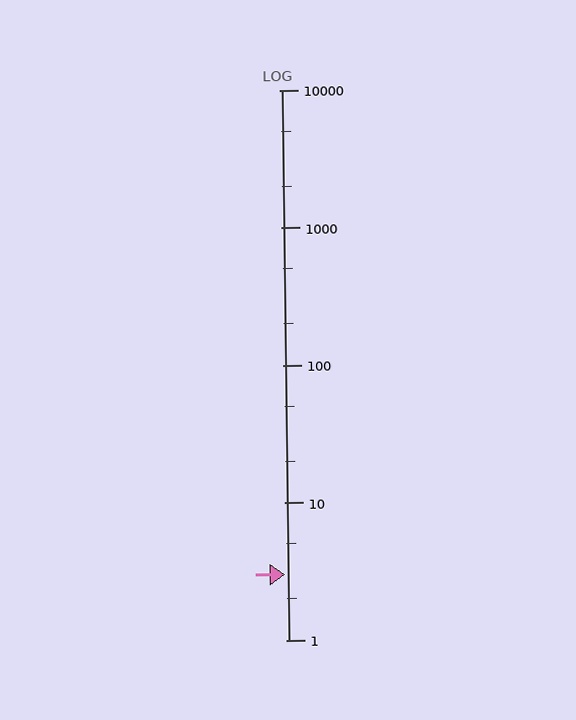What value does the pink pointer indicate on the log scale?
The pointer indicates approximately 3.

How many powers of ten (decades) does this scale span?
The scale spans 4 decades, from 1 to 10000.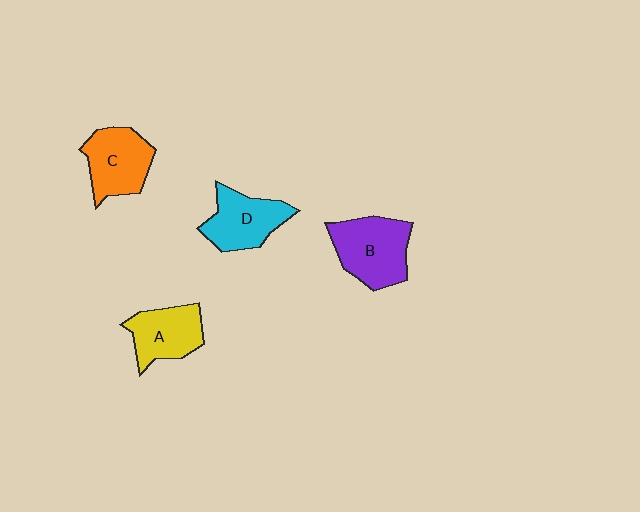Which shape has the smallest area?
Shape A (yellow).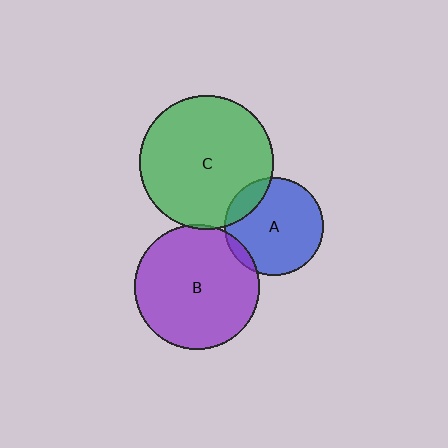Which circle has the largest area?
Circle C (green).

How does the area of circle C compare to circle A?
Approximately 1.9 times.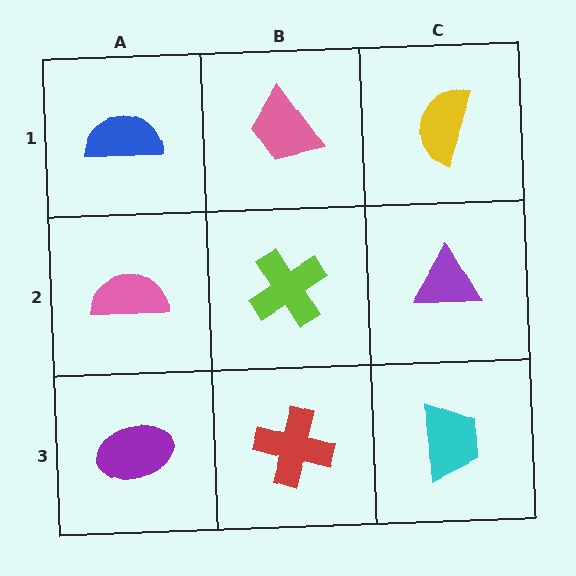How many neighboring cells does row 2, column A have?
3.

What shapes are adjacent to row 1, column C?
A purple triangle (row 2, column C), a pink trapezoid (row 1, column B).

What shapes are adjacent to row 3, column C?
A purple triangle (row 2, column C), a red cross (row 3, column B).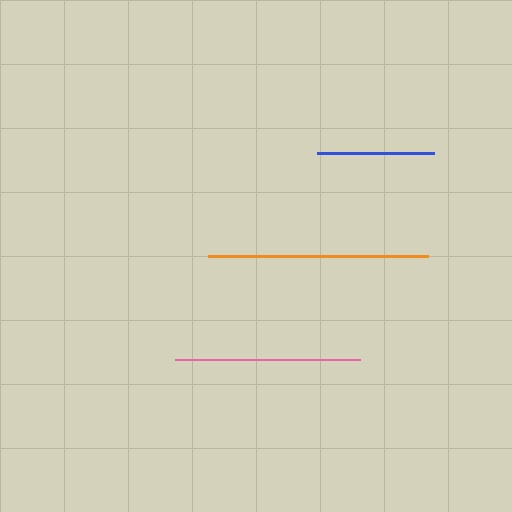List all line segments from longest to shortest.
From longest to shortest: orange, pink, blue.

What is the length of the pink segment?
The pink segment is approximately 185 pixels long.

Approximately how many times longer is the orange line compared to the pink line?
The orange line is approximately 1.2 times the length of the pink line.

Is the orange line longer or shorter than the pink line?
The orange line is longer than the pink line.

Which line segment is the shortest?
The blue line is the shortest at approximately 116 pixels.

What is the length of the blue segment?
The blue segment is approximately 116 pixels long.